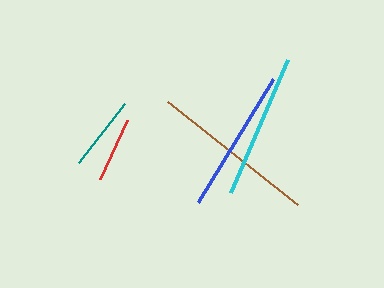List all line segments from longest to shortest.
From longest to shortest: brown, cyan, blue, teal, red.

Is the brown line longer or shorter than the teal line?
The brown line is longer than the teal line.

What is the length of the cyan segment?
The cyan segment is approximately 145 pixels long.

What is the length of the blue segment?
The blue segment is approximately 144 pixels long.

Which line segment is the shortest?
The red line is the shortest at approximately 65 pixels.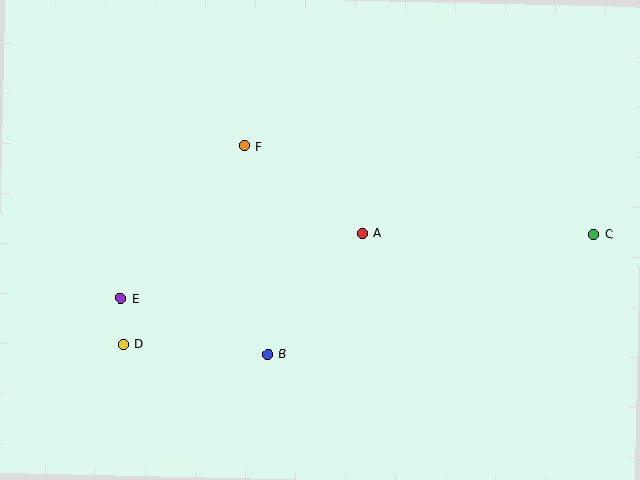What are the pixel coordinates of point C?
Point C is at (594, 234).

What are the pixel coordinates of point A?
Point A is at (362, 233).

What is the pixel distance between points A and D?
The distance between A and D is 264 pixels.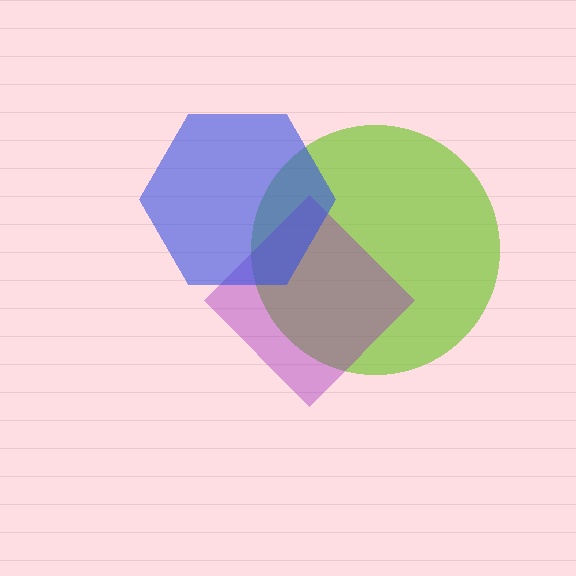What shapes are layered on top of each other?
The layered shapes are: a lime circle, a purple diamond, a blue hexagon.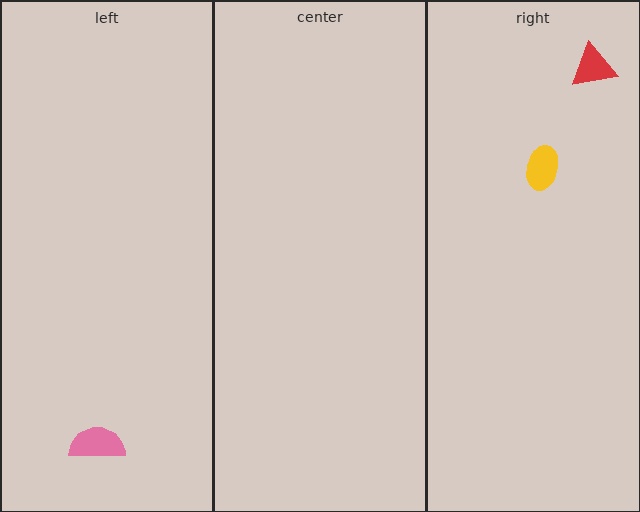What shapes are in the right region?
The yellow ellipse, the red triangle.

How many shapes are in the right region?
2.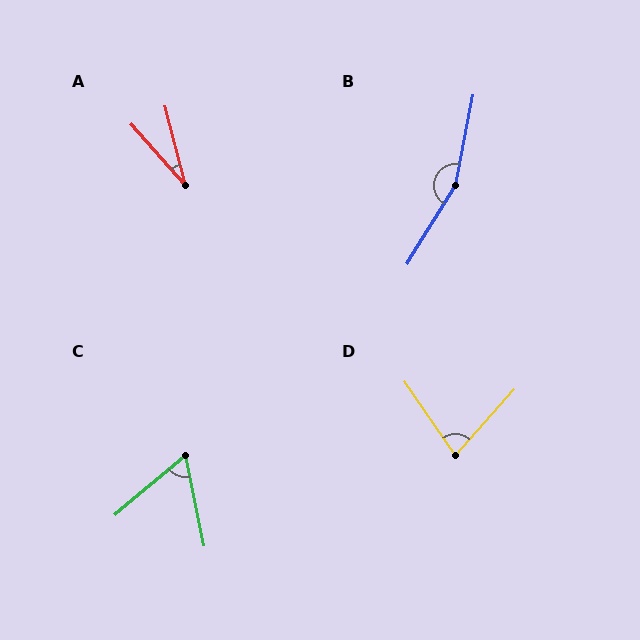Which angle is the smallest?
A, at approximately 27 degrees.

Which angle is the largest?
B, at approximately 159 degrees.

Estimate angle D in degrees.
Approximately 76 degrees.